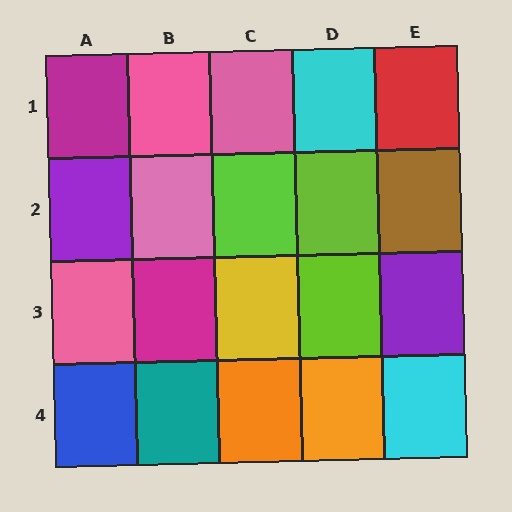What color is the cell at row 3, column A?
Pink.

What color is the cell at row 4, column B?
Teal.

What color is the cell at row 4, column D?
Orange.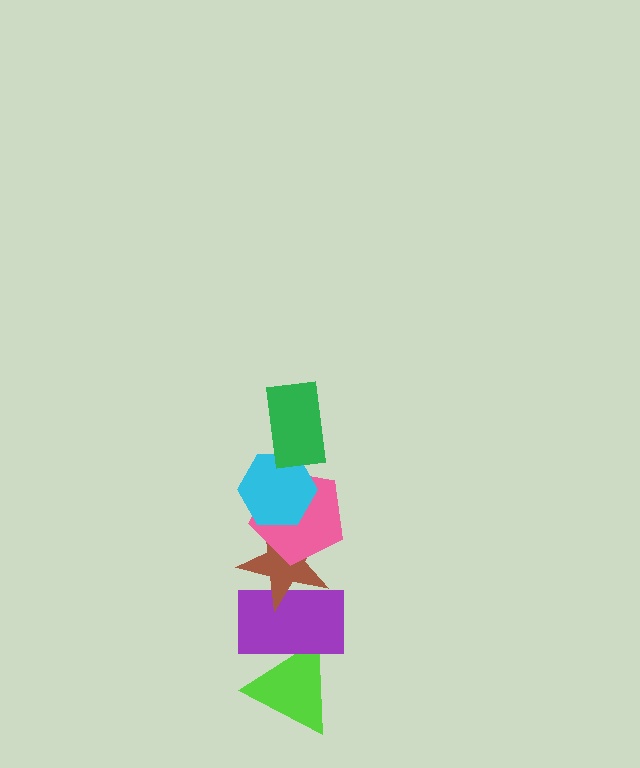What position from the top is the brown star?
The brown star is 4th from the top.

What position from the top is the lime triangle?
The lime triangle is 6th from the top.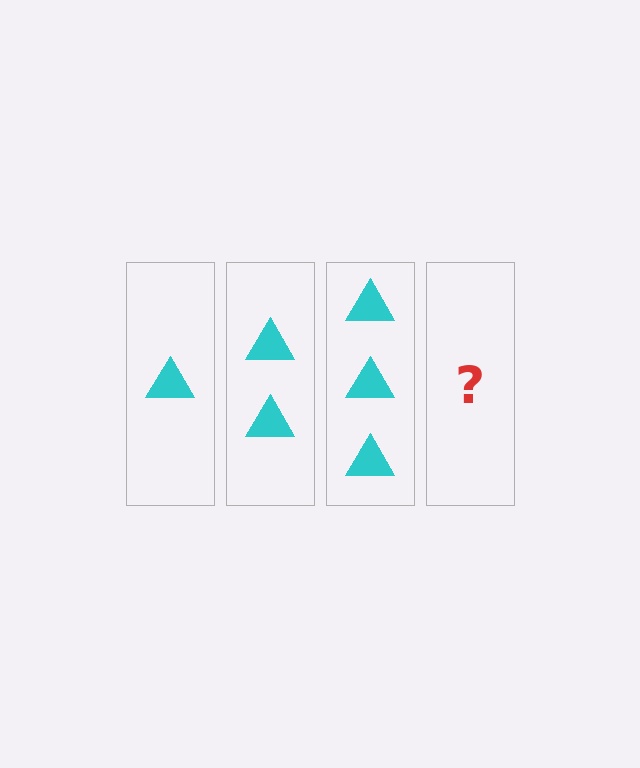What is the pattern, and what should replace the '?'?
The pattern is that each step adds one more triangle. The '?' should be 4 triangles.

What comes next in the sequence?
The next element should be 4 triangles.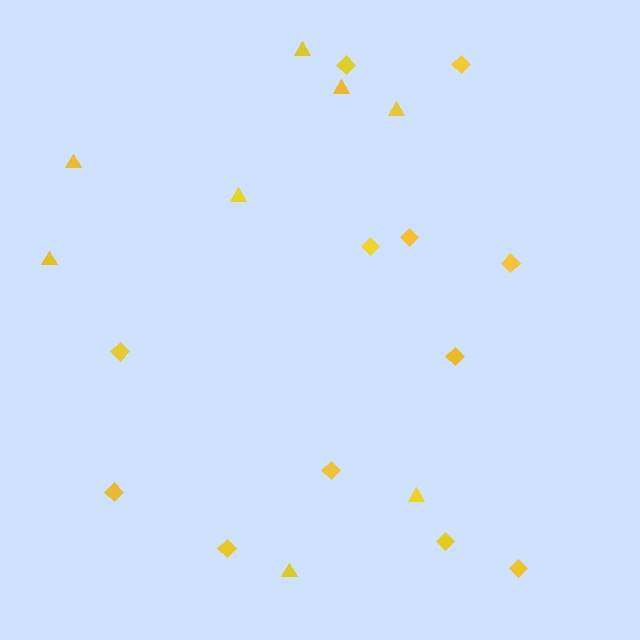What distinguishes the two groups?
There are 2 groups: one group of diamonds (12) and one group of triangles (8).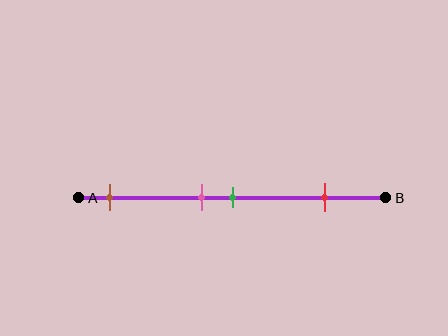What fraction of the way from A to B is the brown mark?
The brown mark is approximately 10% (0.1) of the way from A to B.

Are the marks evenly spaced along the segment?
No, the marks are not evenly spaced.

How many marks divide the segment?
There are 4 marks dividing the segment.